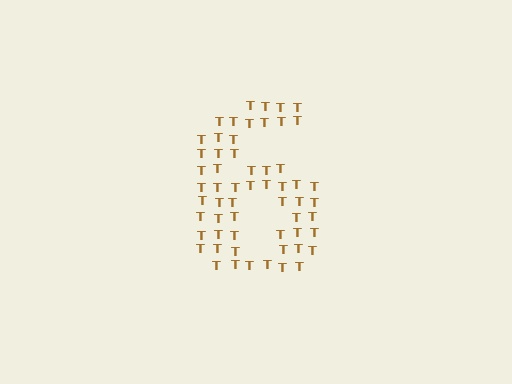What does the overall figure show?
The overall figure shows the digit 6.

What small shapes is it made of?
It is made of small letter T's.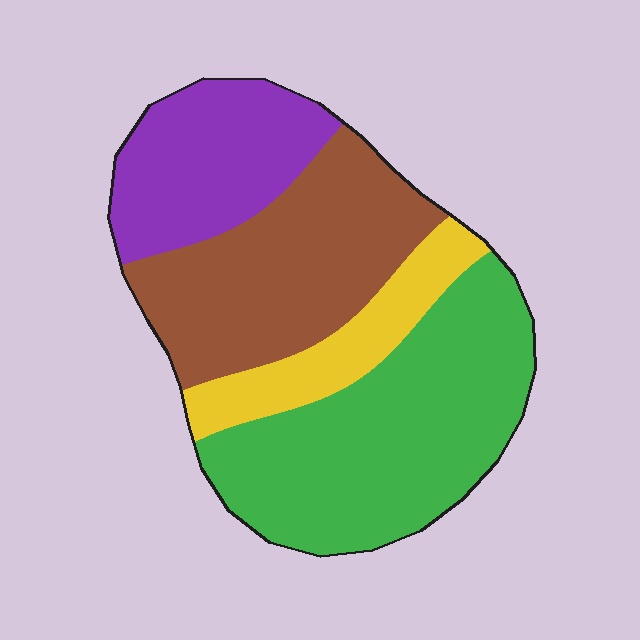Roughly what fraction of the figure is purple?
Purple covers roughly 20% of the figure.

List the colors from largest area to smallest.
From largest to smallest: green, brown, purple, yellow.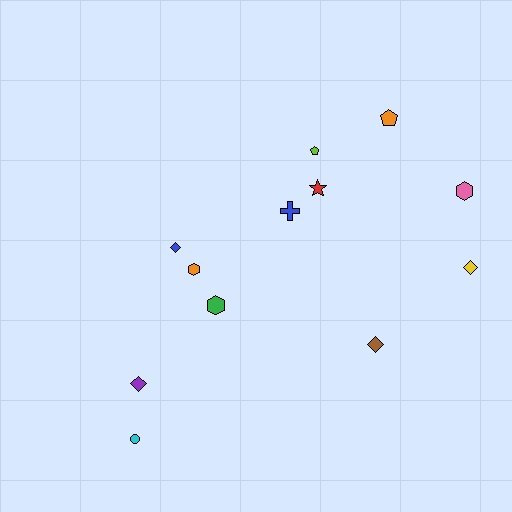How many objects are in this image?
There are 12 objects.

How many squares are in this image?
There are no squares.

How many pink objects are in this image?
There is 1 pink object.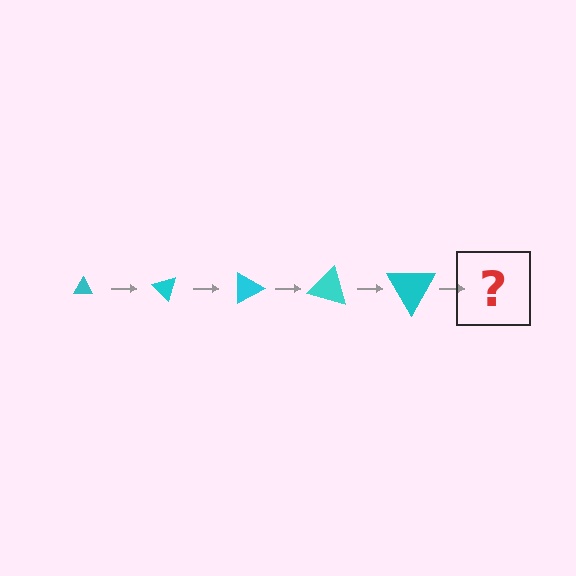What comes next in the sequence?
The next element should be a triangle, larger than the previous one and rotated 225 degrees from the start.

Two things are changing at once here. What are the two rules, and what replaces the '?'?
The two rules are that the triangle grows larger each step and it rotates 45 degrees each step. The '?' should be a triangle, larger than the previous one and rotated 225 degrees from the start.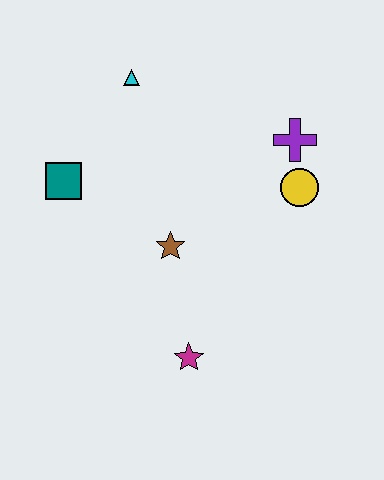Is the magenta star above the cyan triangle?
No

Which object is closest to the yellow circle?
The purple cross is closest to the yellow circle.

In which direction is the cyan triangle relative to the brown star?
The cyan triangle is above the brown star.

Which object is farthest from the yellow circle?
The teal square is farthest from the yellow circle.